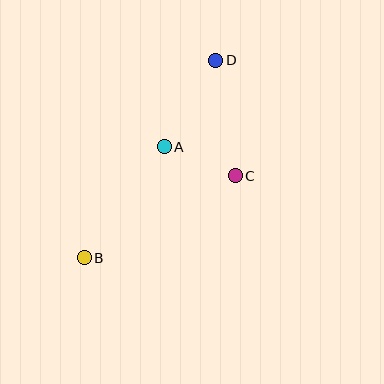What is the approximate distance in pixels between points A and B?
The distance between A and B is approximately 137 pixels.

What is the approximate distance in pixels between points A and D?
The distance between A and D is approximately 101 pixels.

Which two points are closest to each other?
Points A and C are closest to each other.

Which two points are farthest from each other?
Points B and D are farthest from each other.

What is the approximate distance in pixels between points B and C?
The distance between B and C is approximately 171 pixels.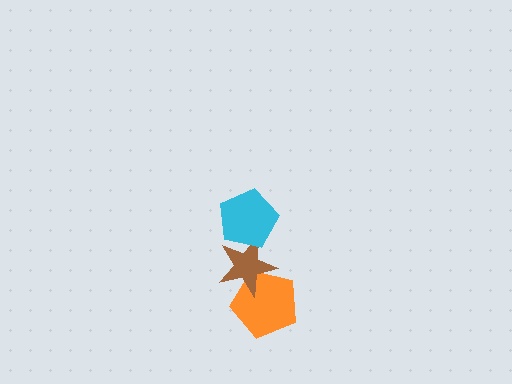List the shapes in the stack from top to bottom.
From top to bottom: the cyan pentagon, the brown star, the orange pentagon.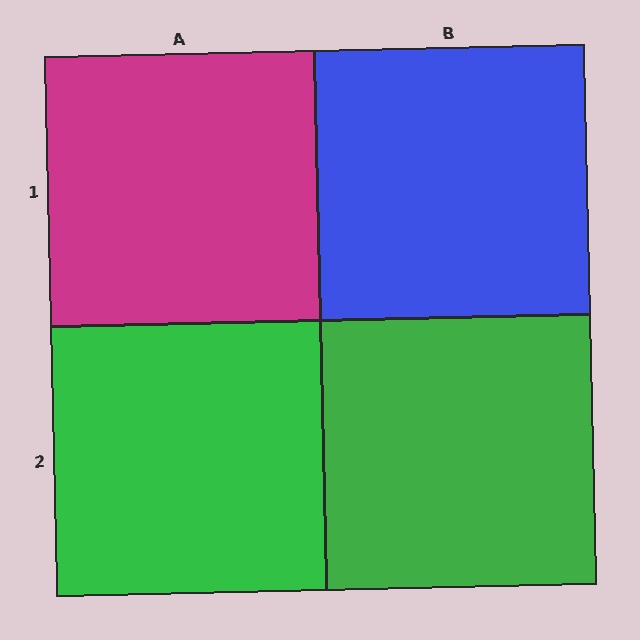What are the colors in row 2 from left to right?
Green, green.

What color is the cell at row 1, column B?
Blue.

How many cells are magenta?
1 cell is magenta.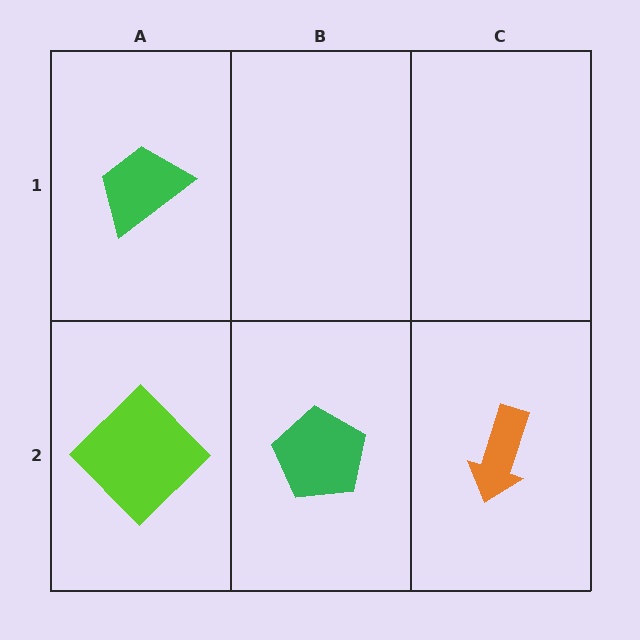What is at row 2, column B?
A green pentagon.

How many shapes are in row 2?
3 shapes.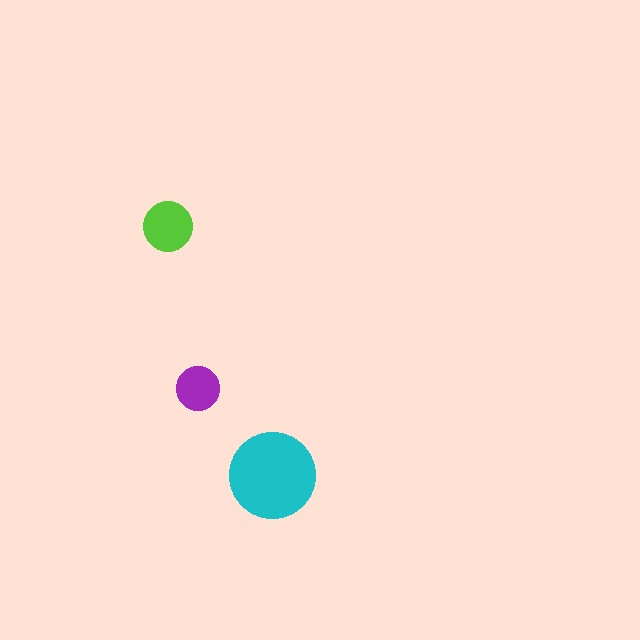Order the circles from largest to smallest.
the cyan one, the lime one, the purple one.